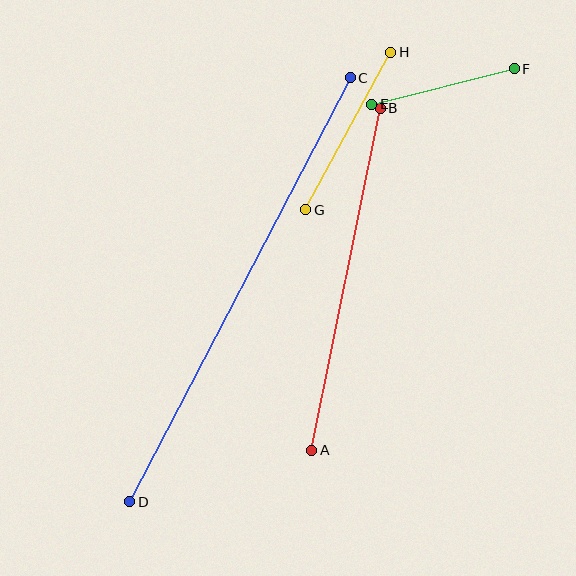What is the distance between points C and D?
The distance is approximately 478 pixels.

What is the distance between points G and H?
The distance is approximately 179 pixels.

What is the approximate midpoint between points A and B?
The midpoint is at approximately (346, 279) pixels.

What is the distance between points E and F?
The distance is approximately 147 pixels.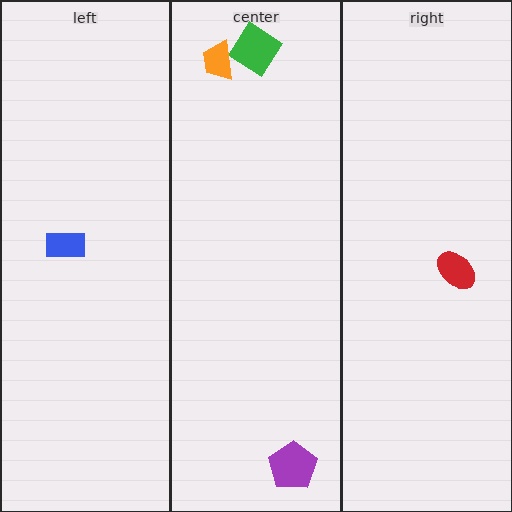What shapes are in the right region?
The red ellipse.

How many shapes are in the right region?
1.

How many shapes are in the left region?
1.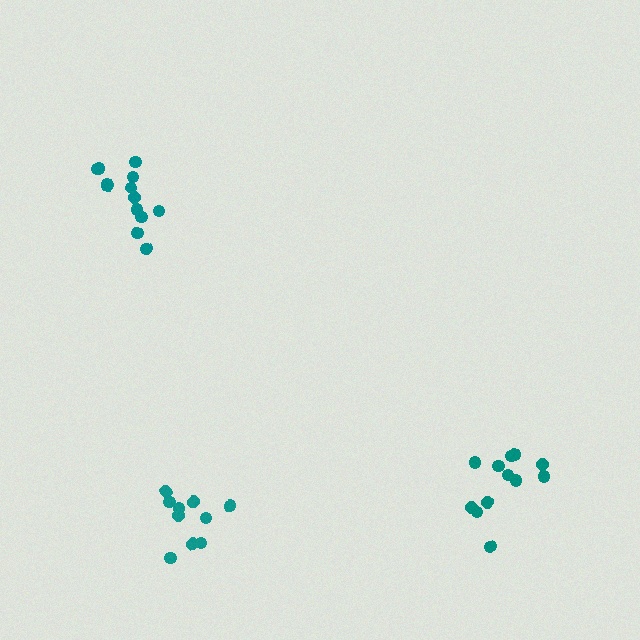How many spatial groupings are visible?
There are 3 spatial groupings.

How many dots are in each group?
Group 1: 12 dots, Group 2: 13 dots, Group 3: 10 dots (35 total).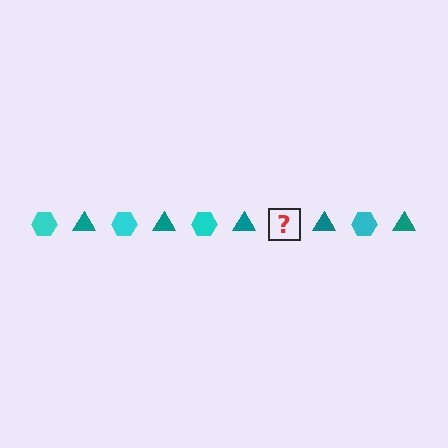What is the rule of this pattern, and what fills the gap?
The rule is that the pattern alternates between cyan hexagon and teal triangle. The gap should be filled with a cyan hexagon.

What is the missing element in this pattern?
The missing element is a cyan hexagon.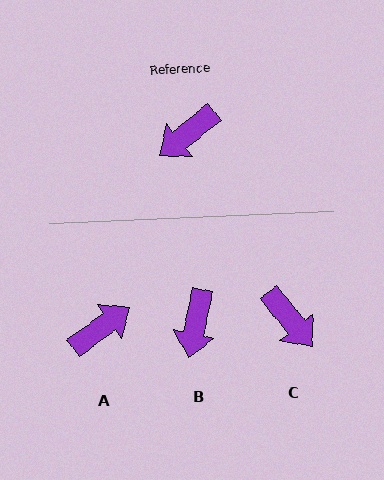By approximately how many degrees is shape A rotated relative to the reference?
Approximately 177 degrees counter-clockwise.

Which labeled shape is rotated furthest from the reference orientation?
A, about 177 degrees away.